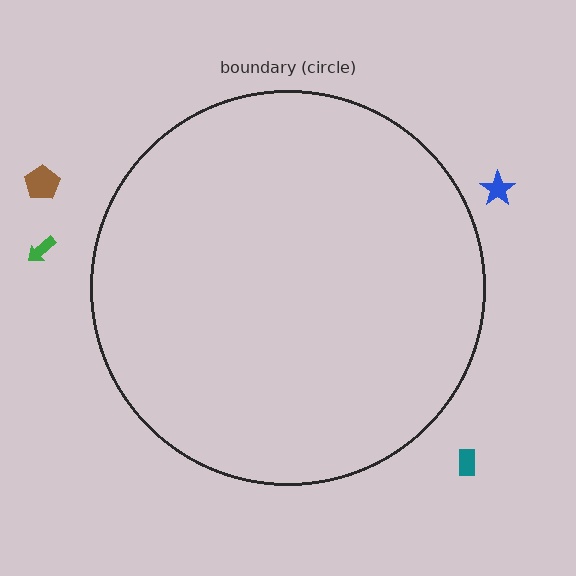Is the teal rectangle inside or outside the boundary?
Outside.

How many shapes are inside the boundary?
0 inside, 4 outside.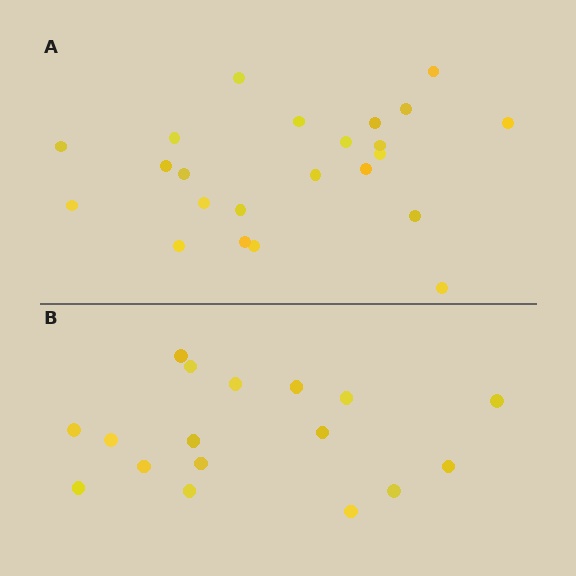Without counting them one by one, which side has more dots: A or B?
Region A (the top region) has more dots.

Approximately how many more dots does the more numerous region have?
Region A has about 6 more dots than region B.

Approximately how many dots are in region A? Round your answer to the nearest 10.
About 20 dots. (The exact count is 23, which rounds to 20.)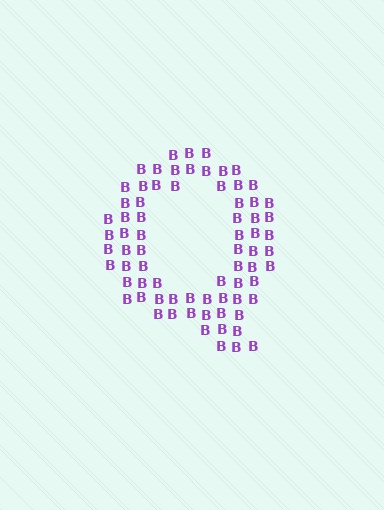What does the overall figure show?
The overall figure shows the letter Q.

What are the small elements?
The small elements are letter B's.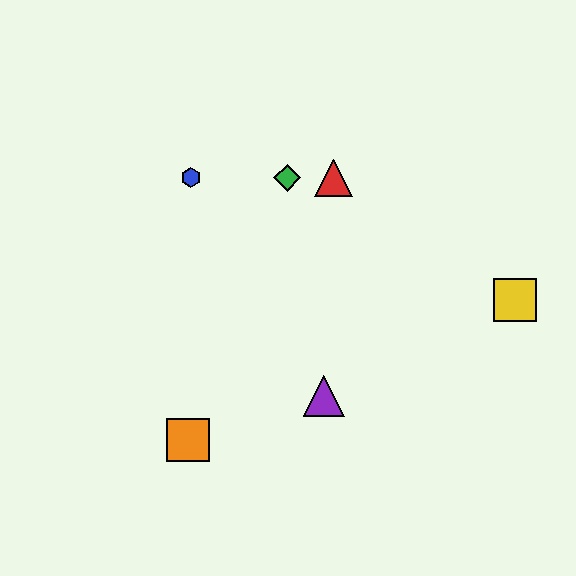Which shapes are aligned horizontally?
The red triangle, the blue hexagon, the green diamond are aligned horizontally.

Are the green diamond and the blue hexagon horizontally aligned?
Yes, both are at y≈178.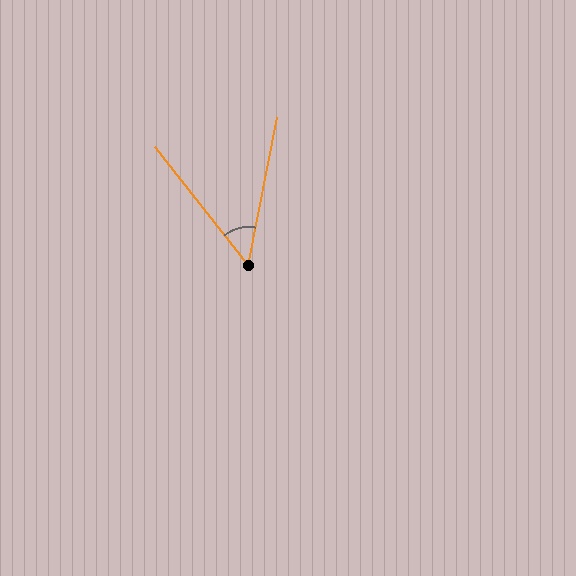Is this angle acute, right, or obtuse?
It is acute.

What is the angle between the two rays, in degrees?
Approximately 49 degrees.